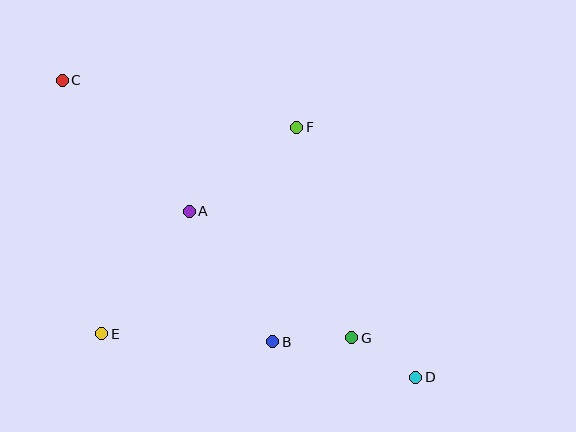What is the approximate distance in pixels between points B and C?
The distance between B and C is approximately 336 pixels.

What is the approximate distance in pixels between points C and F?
The distance between C and F is approximately 239 pixels.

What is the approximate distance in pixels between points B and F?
The distance between B and F is approximately 216 pixels.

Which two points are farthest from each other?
Points C and D are farthest from each other.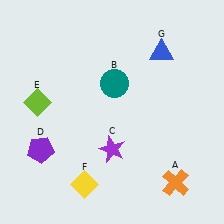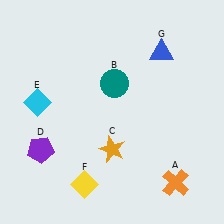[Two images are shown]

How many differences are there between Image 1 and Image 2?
There are 2 differences between the two images.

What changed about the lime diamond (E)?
In Image 1, E is lime. In Image 2, it changed to cyan.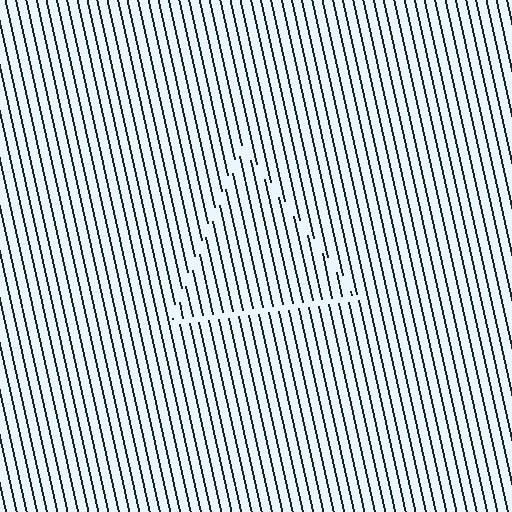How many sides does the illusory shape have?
3 sides — the line-ends trace a triangle.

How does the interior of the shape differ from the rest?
The interior of the shape contains the same grating, shifted by half a period — the contour is defined by the phase discontinuity where line-ends from the inner and outer gratings abut.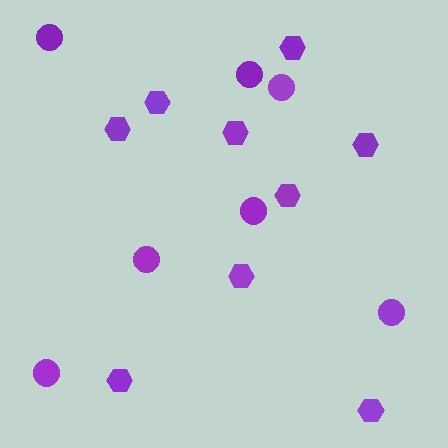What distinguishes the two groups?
There are 2 groups: one group of circles (7) and one group of hexagons (9).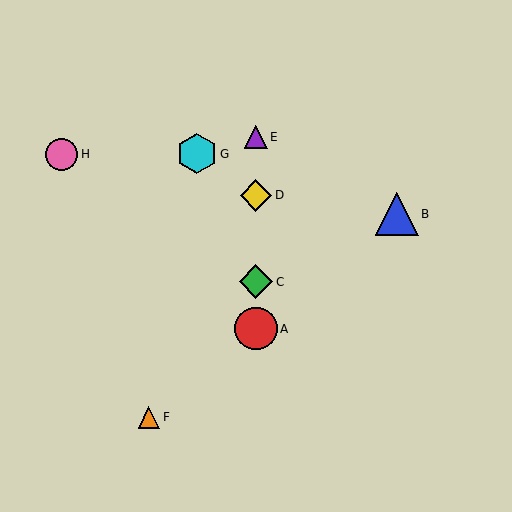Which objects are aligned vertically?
Objects A, C, D, E are aligned vertically.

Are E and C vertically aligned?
Yes, both are at x≈256.